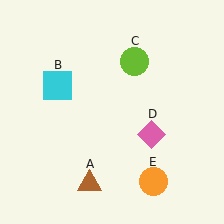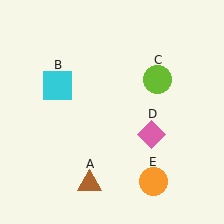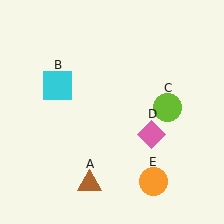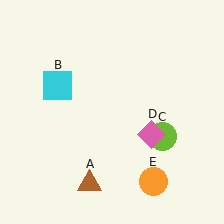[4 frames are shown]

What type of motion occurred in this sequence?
The lime circle (object C) rotated clockwise around the center of the scene.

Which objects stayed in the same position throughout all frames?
Brown triangle (object A) and cyan square (object B) and pink diamond (object D) and orange circle (object E) remained stationary.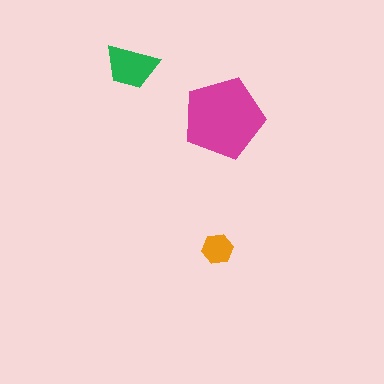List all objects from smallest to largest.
The orange hexagon, the green trapezoid, the magenta pentagon.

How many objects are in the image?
There are 3 objects in the image.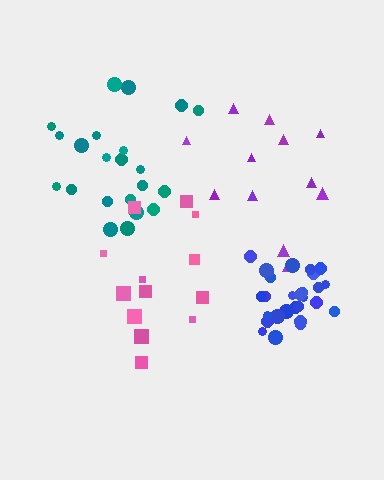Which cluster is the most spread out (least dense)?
Purple.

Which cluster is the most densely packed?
Blue.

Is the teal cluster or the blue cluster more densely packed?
Blue.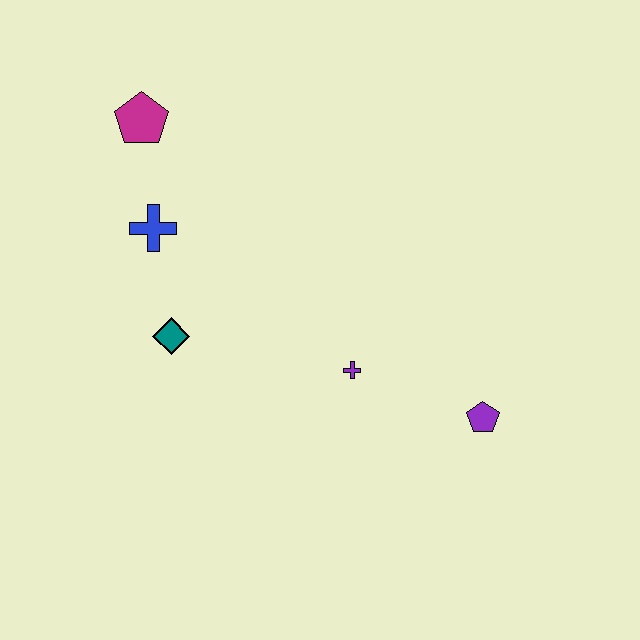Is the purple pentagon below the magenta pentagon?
Yes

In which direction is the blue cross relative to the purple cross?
The blue cross is to the left of the purple cross.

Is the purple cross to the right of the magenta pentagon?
Yes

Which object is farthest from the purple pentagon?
The magenta pentagon is farthest from the purple pentagon.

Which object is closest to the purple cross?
The purple pentagon is closest to the purple cross.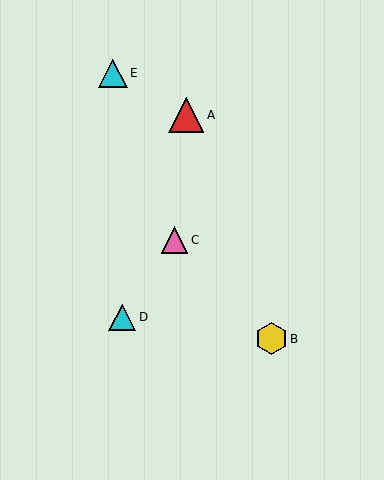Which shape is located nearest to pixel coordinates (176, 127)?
The red triangle (labeled A) at (186, 115) is nearest to that location.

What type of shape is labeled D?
Shape D is a cyan triangle.